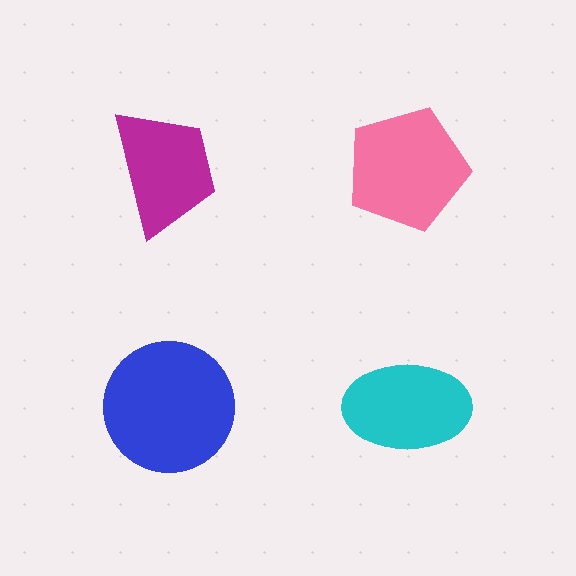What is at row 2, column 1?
A blue circle.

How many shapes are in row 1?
2 shapes.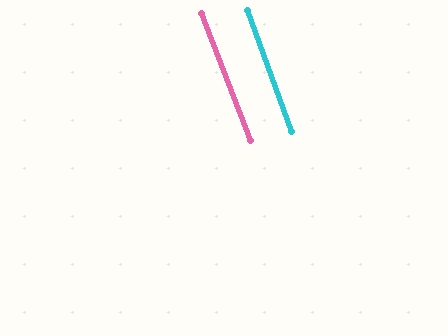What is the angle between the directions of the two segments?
Approximately 1 degree.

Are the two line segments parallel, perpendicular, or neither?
Parallel — their directions differ by only 0.8°.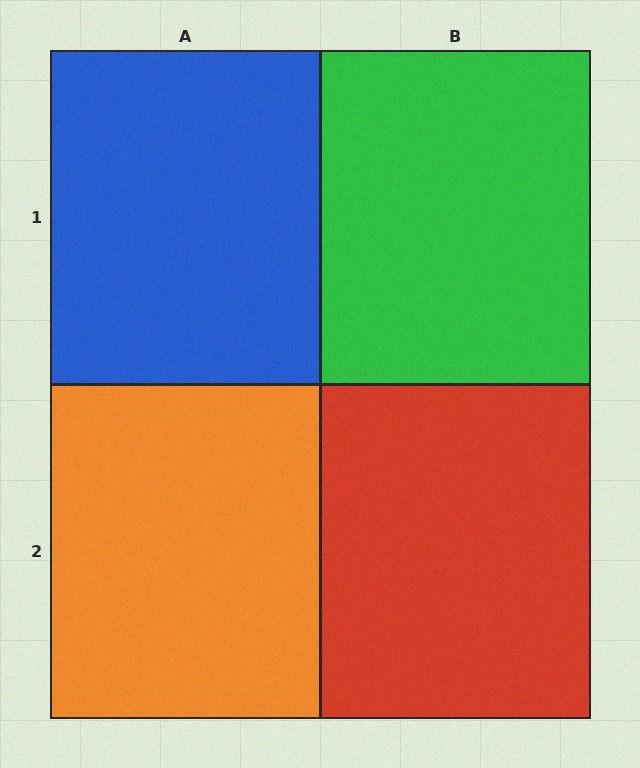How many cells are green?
1 cell is green.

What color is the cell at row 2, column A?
Orange.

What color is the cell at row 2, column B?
Red.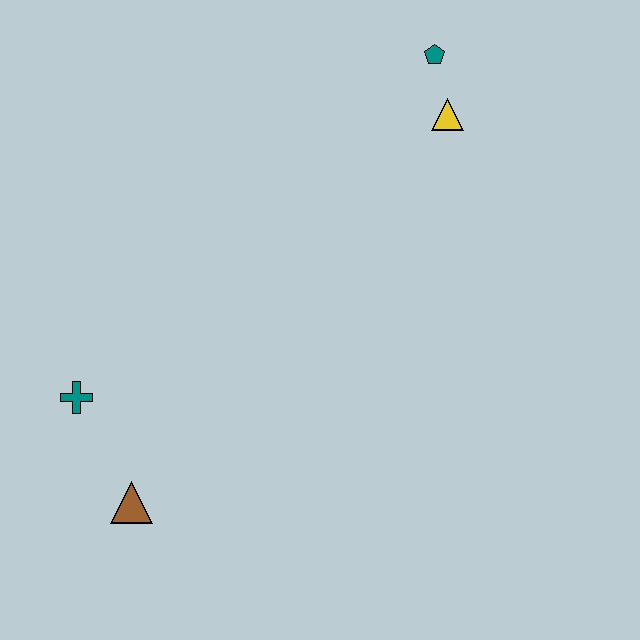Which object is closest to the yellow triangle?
The teal pentagon is closest to the yellow triangle.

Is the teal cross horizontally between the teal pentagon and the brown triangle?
No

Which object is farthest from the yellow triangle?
The brown triangle is farthest from the yellow triangle.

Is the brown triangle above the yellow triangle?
No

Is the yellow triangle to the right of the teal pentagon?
Yes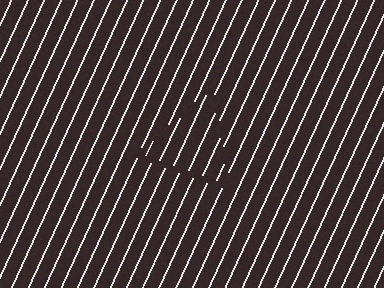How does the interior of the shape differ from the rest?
The interior of the shape contains the same grating, shifted by half a period — the contour is defined by the phase discontinuity where line-ends from the inner and outer gratings abut.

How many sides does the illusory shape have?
3 sides — the line-ends trace a triangle.